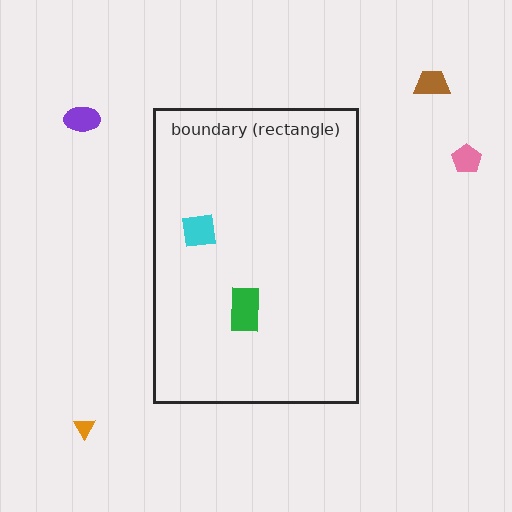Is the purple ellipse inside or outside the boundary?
Outside.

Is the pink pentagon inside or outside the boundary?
Outside.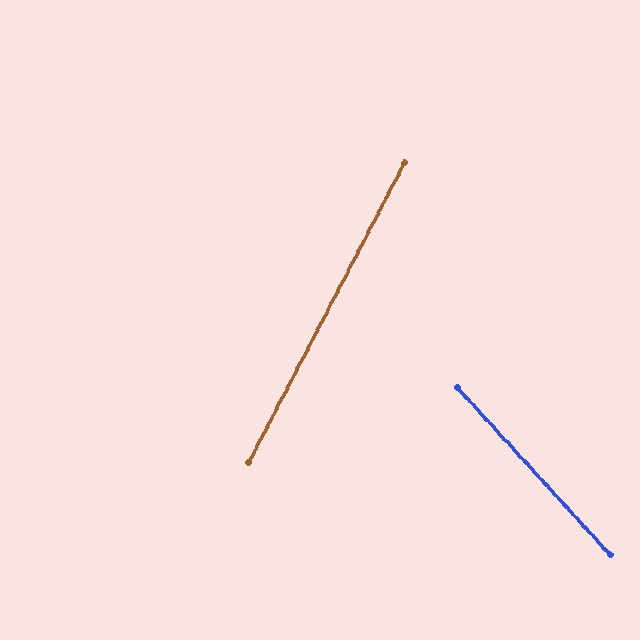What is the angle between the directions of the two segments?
Approximately 70 degrees.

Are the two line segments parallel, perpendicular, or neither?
Neither parallel nor perpendicular — they differ by about 70°.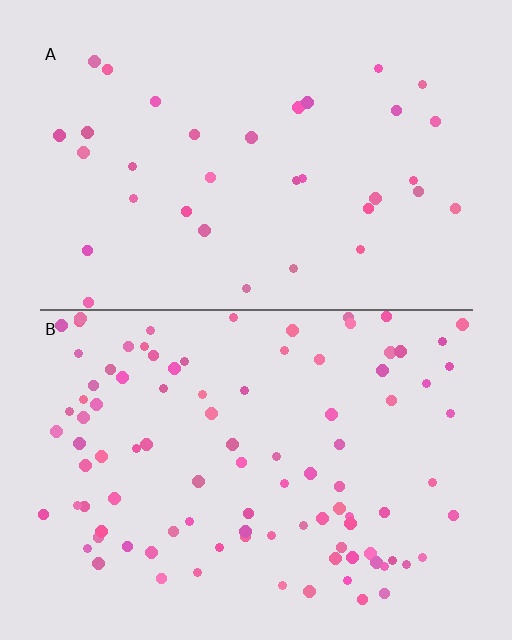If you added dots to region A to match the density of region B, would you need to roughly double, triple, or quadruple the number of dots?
Approximately triple.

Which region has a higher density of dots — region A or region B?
B (the bottom).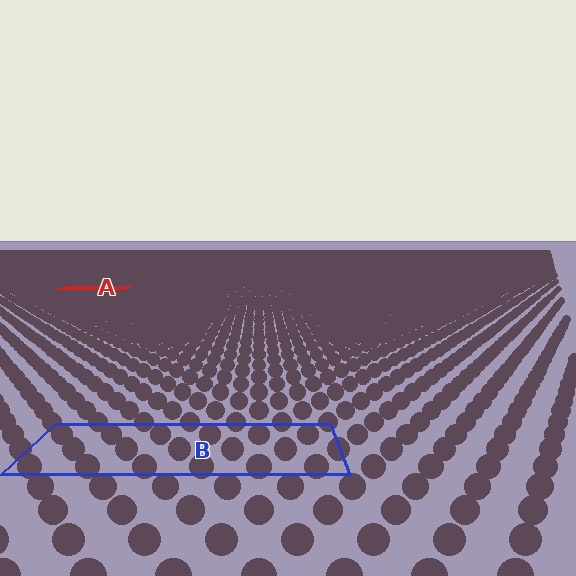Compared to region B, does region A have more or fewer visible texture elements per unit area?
Region A has more texture elements per unit area — they are packed more densely because it is farther away.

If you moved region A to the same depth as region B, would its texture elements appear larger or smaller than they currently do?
They would appear larger. At a closer depth, the same texture elements are projected at a bigger on-screen size.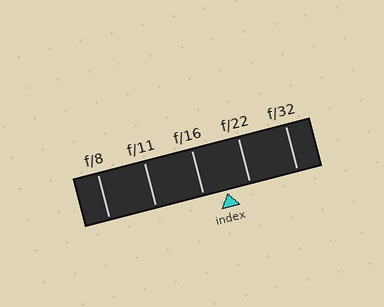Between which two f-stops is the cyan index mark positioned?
The index mark is between f/16 and f/22.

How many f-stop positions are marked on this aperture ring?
There are 5 f-stop positions marked.